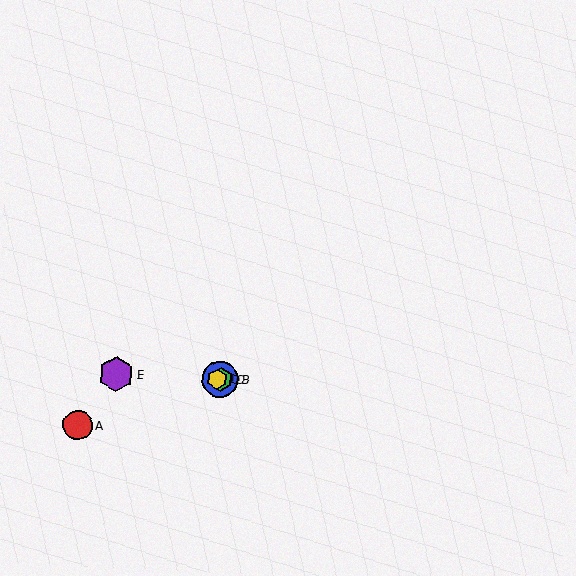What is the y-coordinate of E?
Object E is at y≈374.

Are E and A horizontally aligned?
No, E is at y≈374 and A is at y≈425.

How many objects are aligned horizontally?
4 objects (B, C, D, E) are aligned horizontally.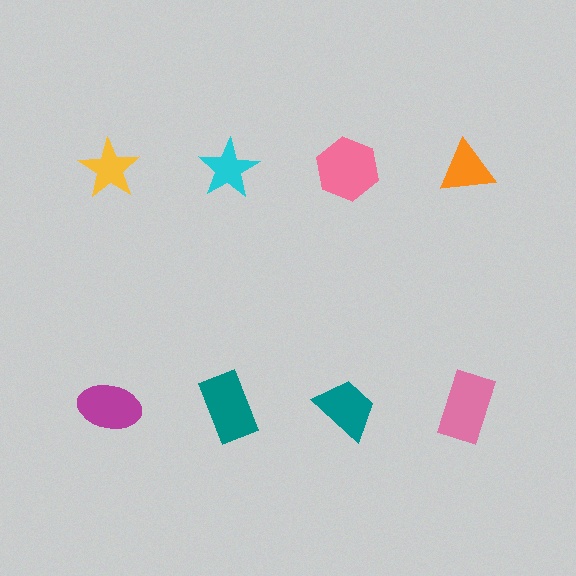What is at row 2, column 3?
A teal trapezoid.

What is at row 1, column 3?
A pink hexagon.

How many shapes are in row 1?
4 shapes.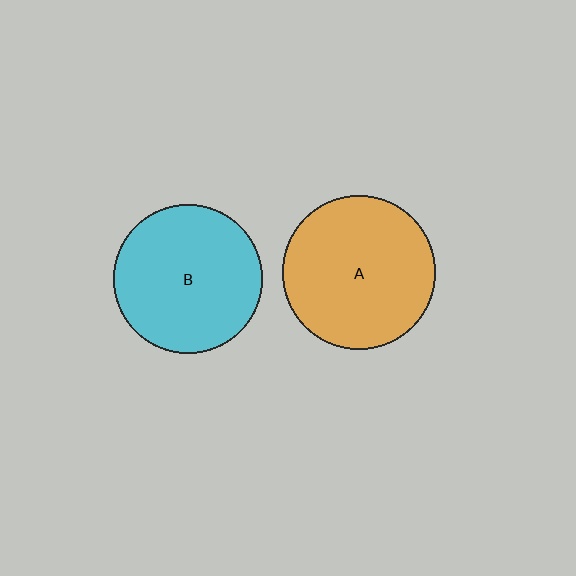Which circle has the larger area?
Circle A (orange).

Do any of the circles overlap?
No, none of the circles overlap.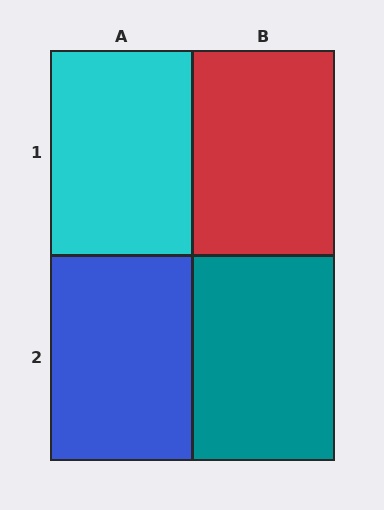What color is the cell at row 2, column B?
Teal.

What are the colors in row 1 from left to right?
Cyan, red.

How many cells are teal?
1 cell is teal.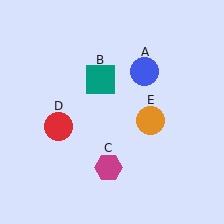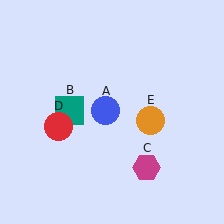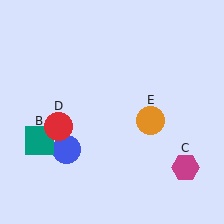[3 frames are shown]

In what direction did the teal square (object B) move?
The teal square (object B) moved down and to the left.